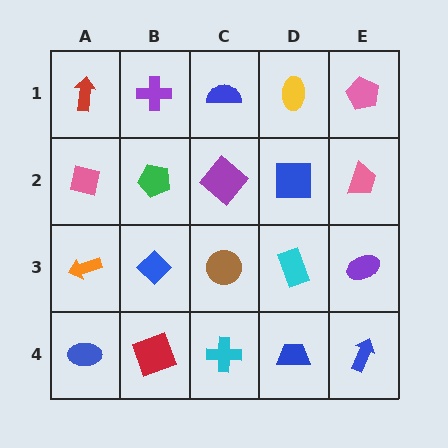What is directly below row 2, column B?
A blue diamond.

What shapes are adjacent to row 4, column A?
An orange arrow (row 3, column A), a red square (row 4, column B).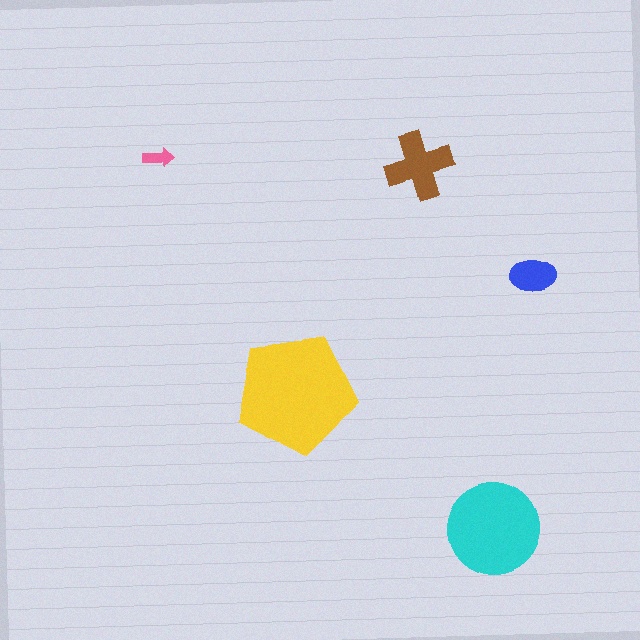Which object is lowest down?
The cyan circle is bottommost.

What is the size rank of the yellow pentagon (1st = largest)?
1st.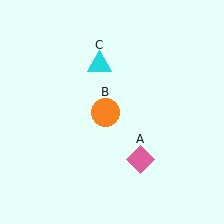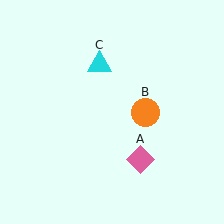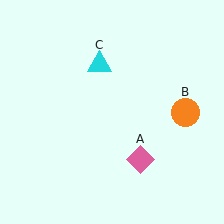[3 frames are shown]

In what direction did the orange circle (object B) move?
The orange circle (object B) moved right.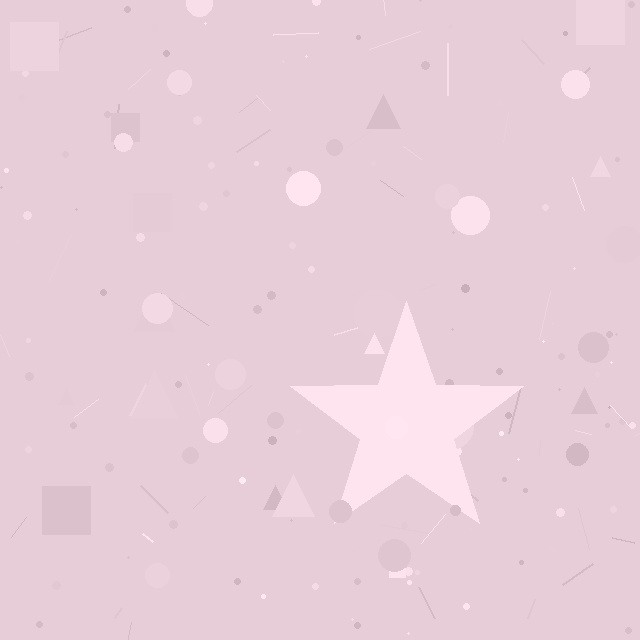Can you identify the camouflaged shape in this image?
The camouflaged shape is a star.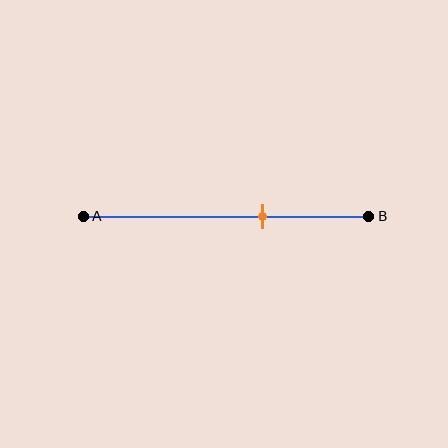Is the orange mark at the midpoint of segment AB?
No, the mark is at about 65% from A, not at the 50% midpoint.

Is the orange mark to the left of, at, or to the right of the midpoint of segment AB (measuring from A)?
The orange mark is to the right of the midpoint of segment AB.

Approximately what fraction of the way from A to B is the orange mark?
The orange mark is approximately 65% of the way from A to B.